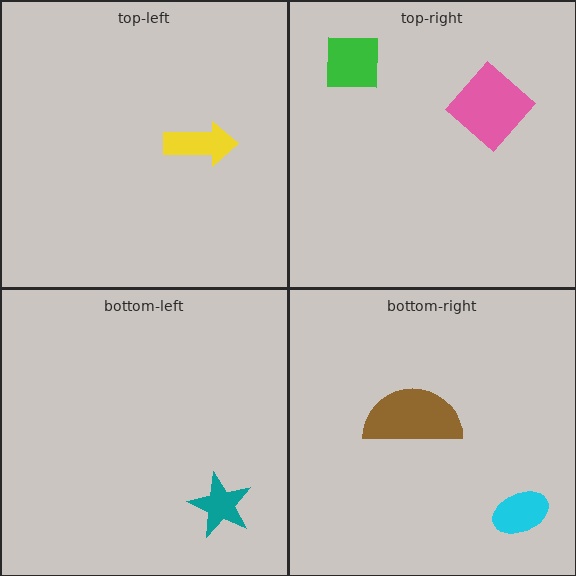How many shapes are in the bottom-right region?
2.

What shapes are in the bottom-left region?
The teal star.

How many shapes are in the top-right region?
2.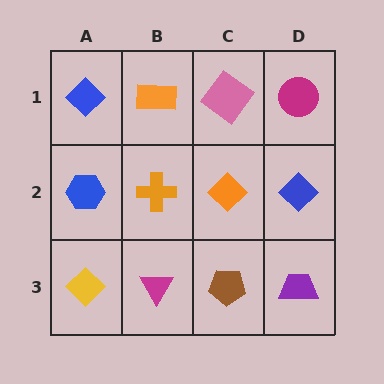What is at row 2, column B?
An orange cross.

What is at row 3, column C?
A brown pentagon.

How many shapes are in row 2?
4 shapes.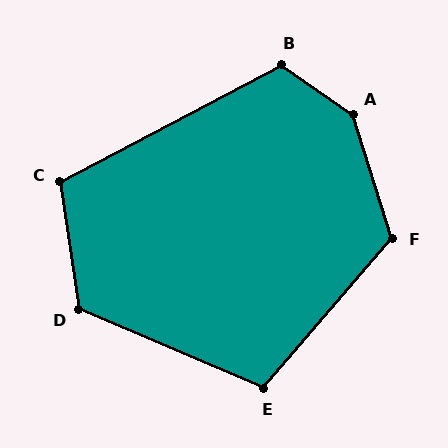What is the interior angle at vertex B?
Approximately 117 degrees (obtuse).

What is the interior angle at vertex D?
Approximately 121 degrees (obtuse).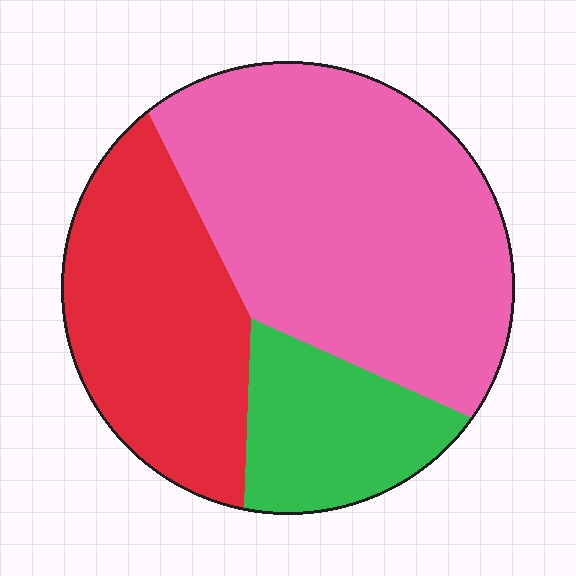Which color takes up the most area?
Pink, at roughly 50%.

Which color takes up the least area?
Green, at roughly 15%.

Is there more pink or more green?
Pink.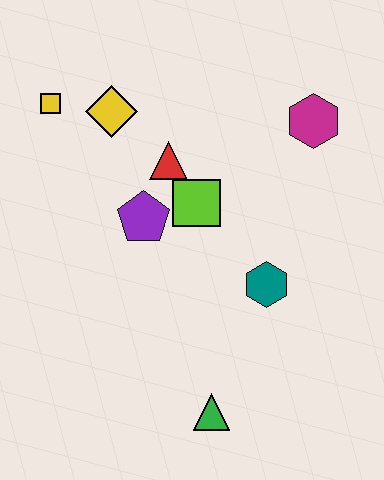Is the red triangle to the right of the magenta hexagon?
No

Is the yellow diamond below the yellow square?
Yes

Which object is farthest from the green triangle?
The yellow square is farthest from the green triangle.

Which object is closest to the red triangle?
The lime square is closest to the red triangle.